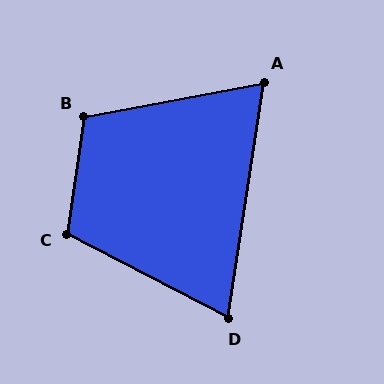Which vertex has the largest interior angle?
C, at approximately 110 degrees.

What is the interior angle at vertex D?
Approximately 71 degrees (acute).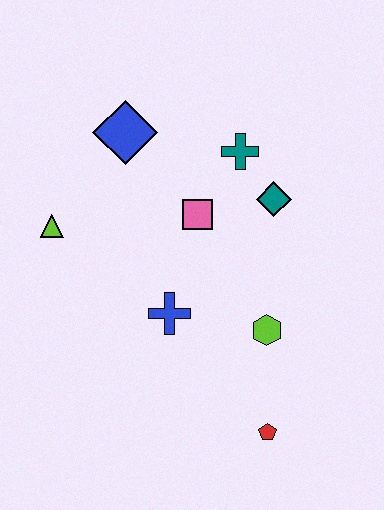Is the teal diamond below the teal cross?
Yes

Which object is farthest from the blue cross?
The blue diamond is farthest from the blue cross.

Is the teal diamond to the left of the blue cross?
No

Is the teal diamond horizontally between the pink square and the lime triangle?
No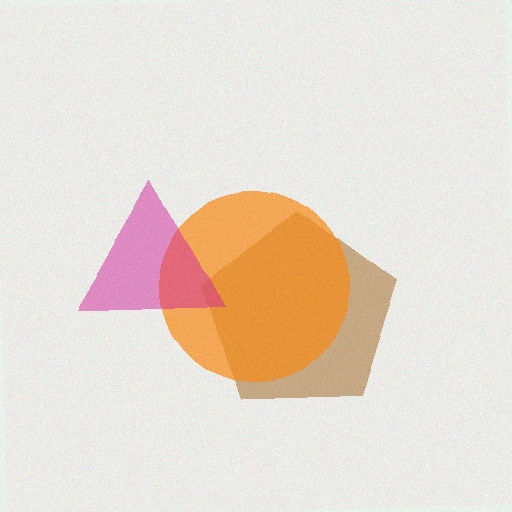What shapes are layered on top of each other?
The layered shapes are: a brown pentagon, an orange circle, a magenta triangle.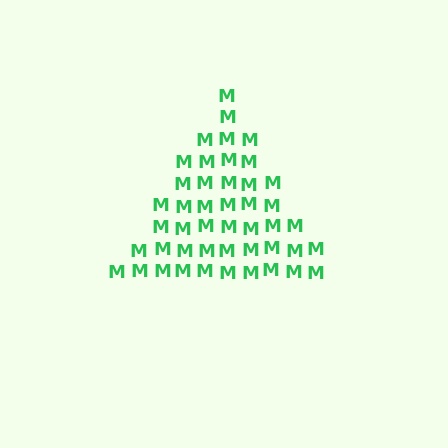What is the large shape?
The large shape is a triangle.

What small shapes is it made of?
It is made of small letter M's.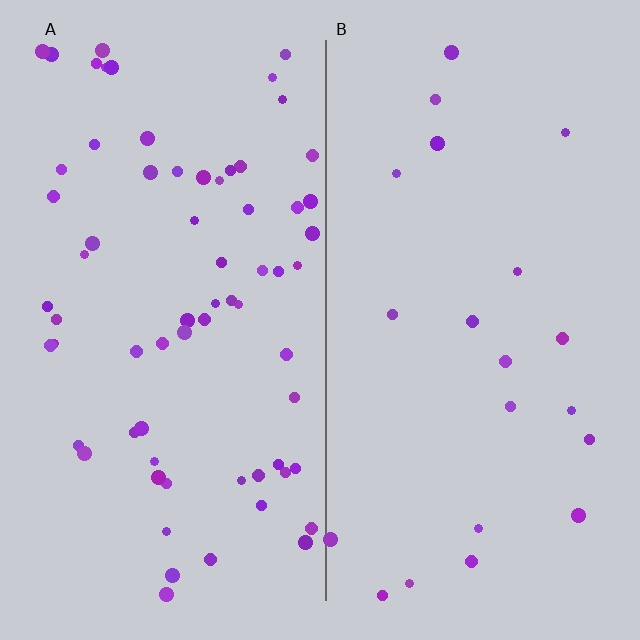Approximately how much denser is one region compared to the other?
Approximately 3.2× — region A over region B.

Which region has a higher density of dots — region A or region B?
A (the left).